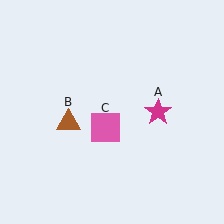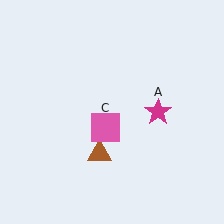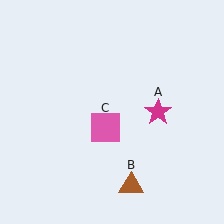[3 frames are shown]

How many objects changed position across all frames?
1 object changed position: brown triangle (object B).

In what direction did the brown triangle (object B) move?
The brown triangle (object B) moved down and to the right.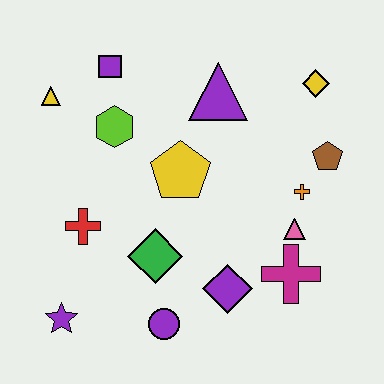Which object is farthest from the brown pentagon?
The purple star is farthest from the brown pentagon.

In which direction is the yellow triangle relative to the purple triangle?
The yellow triangle is to the left of the purple triangle.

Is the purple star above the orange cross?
No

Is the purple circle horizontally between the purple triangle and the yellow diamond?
No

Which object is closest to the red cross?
The green diamond is closest to the red cross.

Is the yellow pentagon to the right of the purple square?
Yes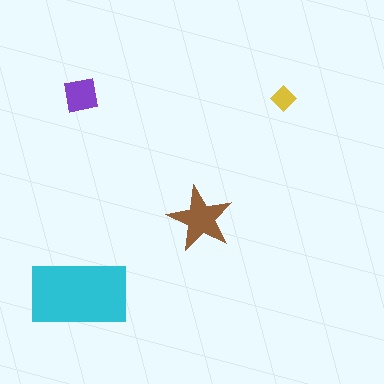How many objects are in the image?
There are 4 objects in the image.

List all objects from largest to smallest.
The cyan rectangle, the brown star, the purple square, the yellow diamond.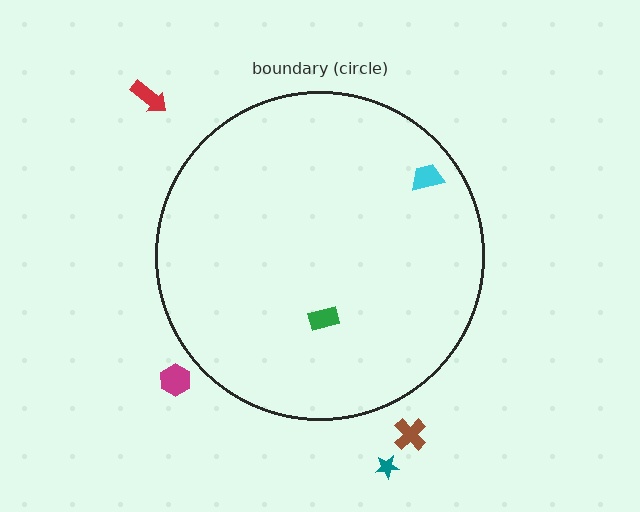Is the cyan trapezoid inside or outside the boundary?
Inside.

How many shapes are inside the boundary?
2 inside, 4 outside.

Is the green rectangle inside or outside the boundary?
Inside.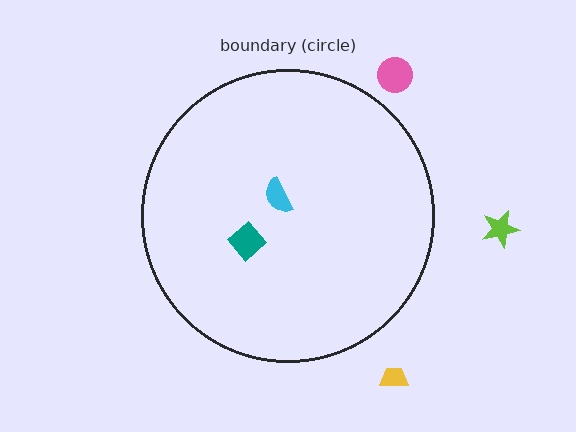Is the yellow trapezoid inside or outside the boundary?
Outside.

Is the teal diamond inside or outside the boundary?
Inside.